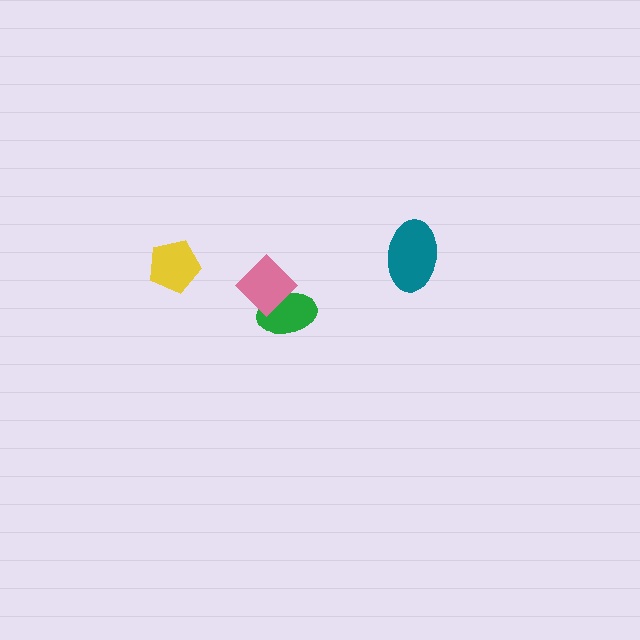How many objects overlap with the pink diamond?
1 object overlaps with the pink diamond.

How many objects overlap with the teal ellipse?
0 objects overlap with the teal ellipse.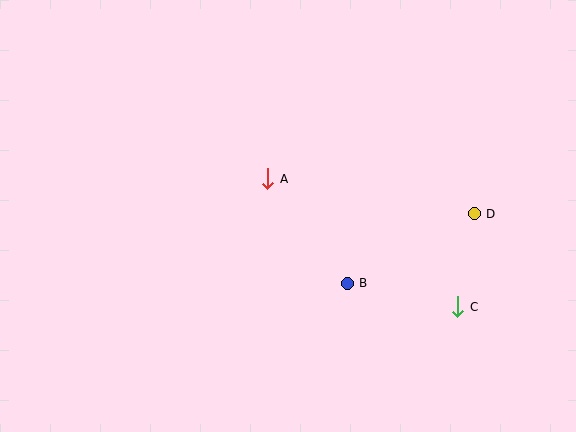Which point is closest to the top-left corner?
Point A is closest to the top-left corner.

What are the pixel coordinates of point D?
Point D is at (474, 214).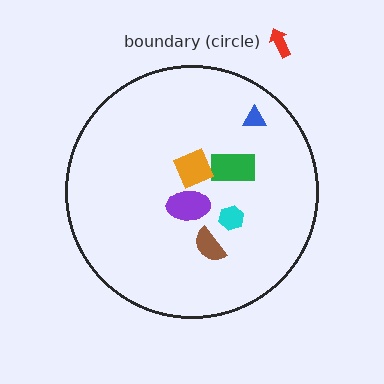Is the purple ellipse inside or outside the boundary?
Inside.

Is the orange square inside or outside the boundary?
Inside.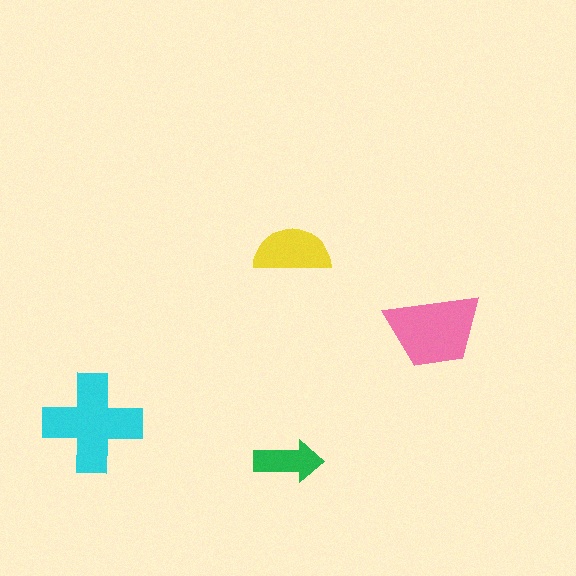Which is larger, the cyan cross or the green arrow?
The cyan cross.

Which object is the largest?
The cyan cross.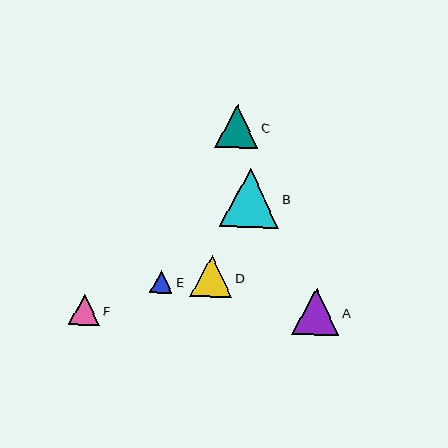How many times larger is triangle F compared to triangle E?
Triangle F is approximately 1.4 times the size of triangle E.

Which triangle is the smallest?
Triangle E is the smallest with a size of approximately 23 pixels.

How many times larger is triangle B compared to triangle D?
Triangle B is approximately 1.4 times the size of triangle D.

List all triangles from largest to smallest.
From largest to smallest: B, A, C, D, F, E.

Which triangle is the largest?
Triangle B is the largest with a size of approximately 59 pixels.